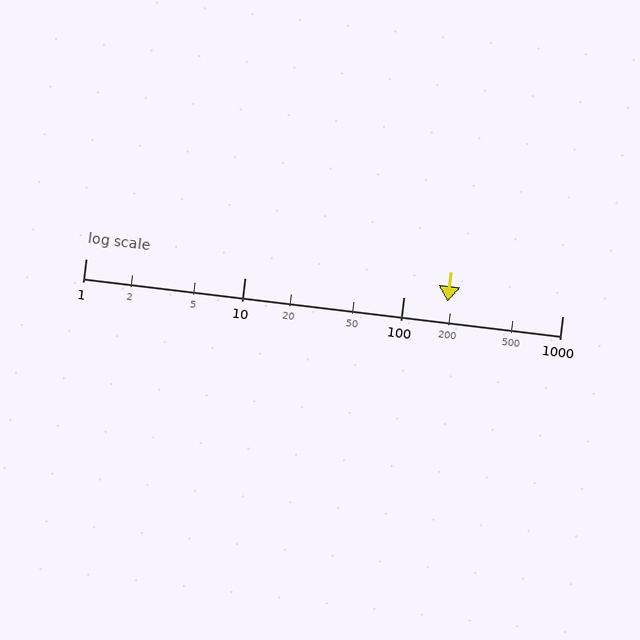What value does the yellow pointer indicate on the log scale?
The pointer indicates approximately 190.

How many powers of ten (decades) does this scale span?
The scale spans 3 decades, from 1 to 1000.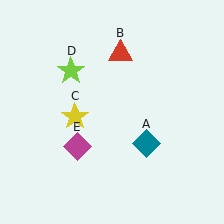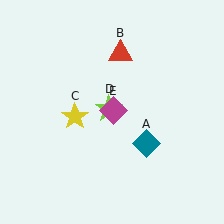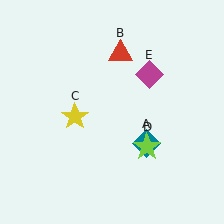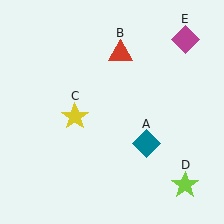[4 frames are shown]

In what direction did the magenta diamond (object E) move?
The magenta diamond (object E) moved up and to the right.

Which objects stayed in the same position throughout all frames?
Teal diamond (object A) and red triangle (object B) and yellow star (object C) remained stationary.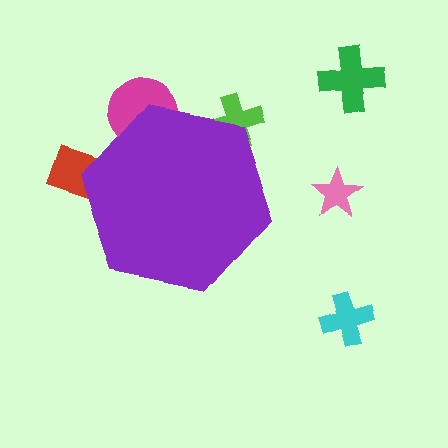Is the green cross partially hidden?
No, the green cross is fully visible.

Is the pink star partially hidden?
No, the pink star is fully visible.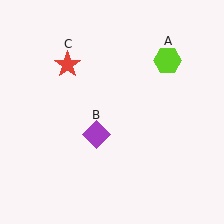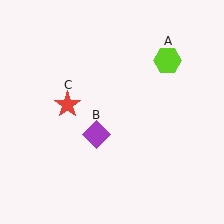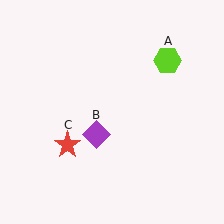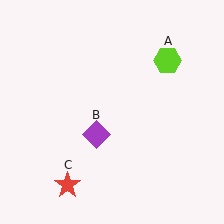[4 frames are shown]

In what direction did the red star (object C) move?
The red star (object C) moved down.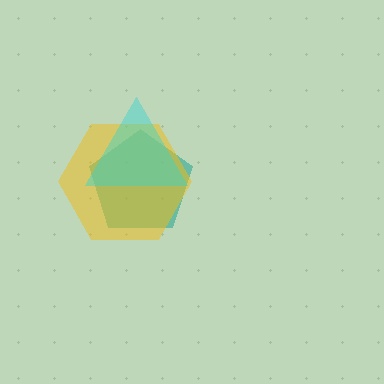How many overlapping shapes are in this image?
There are 3 overlapping shapes in the image.